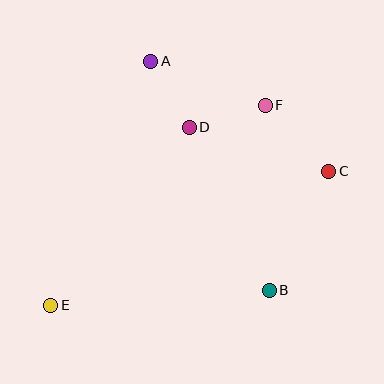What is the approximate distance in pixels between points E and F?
The distance between E and F is approximately 293 pixels.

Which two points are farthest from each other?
Points C and E are farthest from each other.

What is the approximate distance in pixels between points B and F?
The distance between B and F is approximately 185 pixels.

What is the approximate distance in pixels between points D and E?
The distance between D and E is approximately 225 pixels.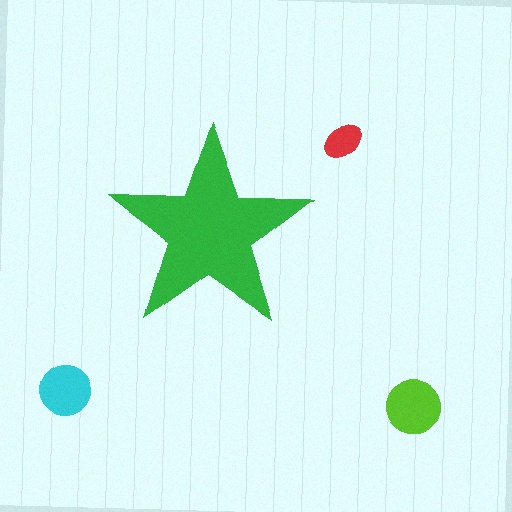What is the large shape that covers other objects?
A green star.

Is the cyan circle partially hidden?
No, the cyan circle is fully visible.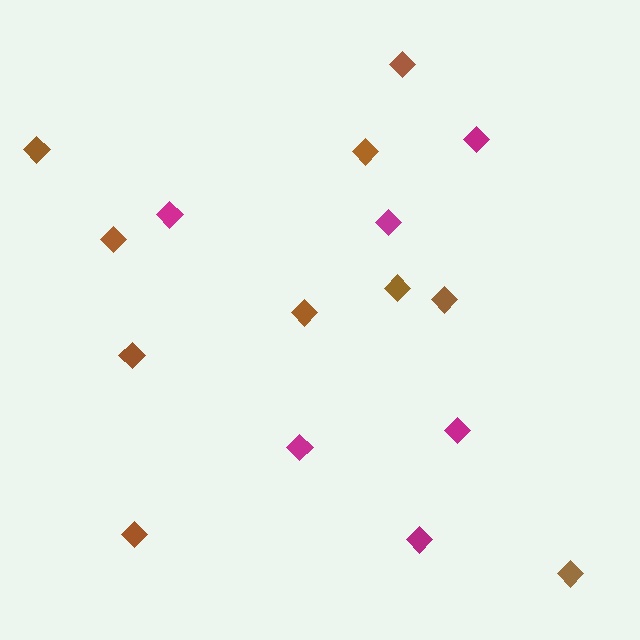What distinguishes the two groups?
There are 2 groups: one group of brown diamonds (10) and one group of magenta diamonds (6).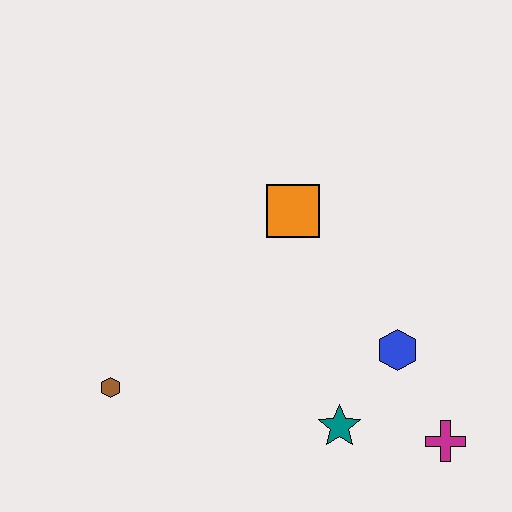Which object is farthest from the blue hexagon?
The brown hexagon is farthest from the blue hexagon.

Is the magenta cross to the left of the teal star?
No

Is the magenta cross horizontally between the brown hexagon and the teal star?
No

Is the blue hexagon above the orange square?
No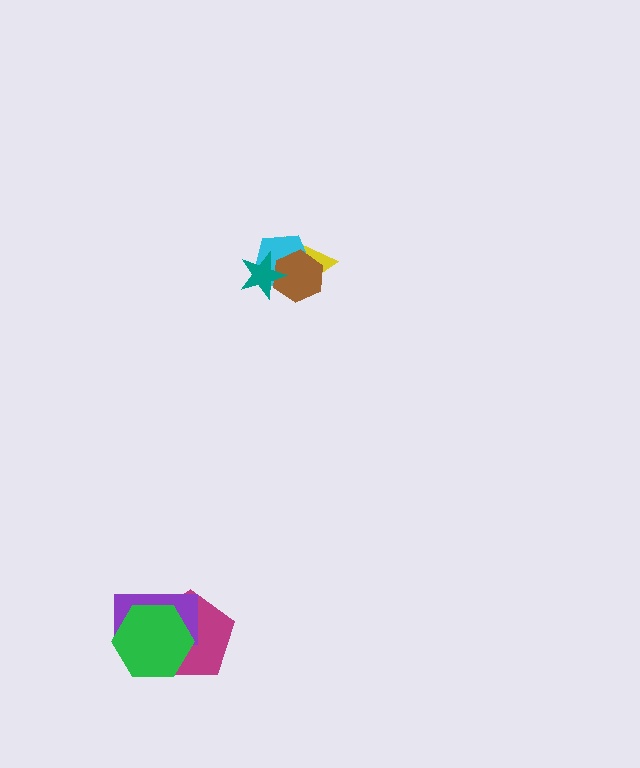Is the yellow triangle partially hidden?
Yes, it is partially covered by another shape.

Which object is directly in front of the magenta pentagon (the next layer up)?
The purple rectangle is directly in front of the magenta pentagon.